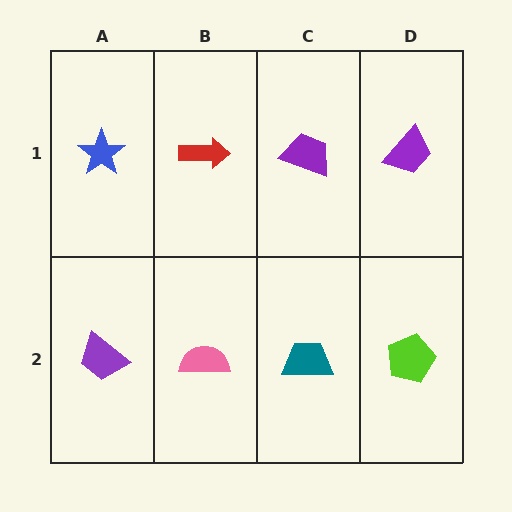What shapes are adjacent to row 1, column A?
A purple trapezoid (row 2, column A), a red arrow (row 1, column B).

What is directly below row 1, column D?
A lime pentagon.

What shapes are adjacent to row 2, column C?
A purple trapezoid (row 1, column C), a pink semicircle (row 2, column B), a lime pentagon (row 2, column D).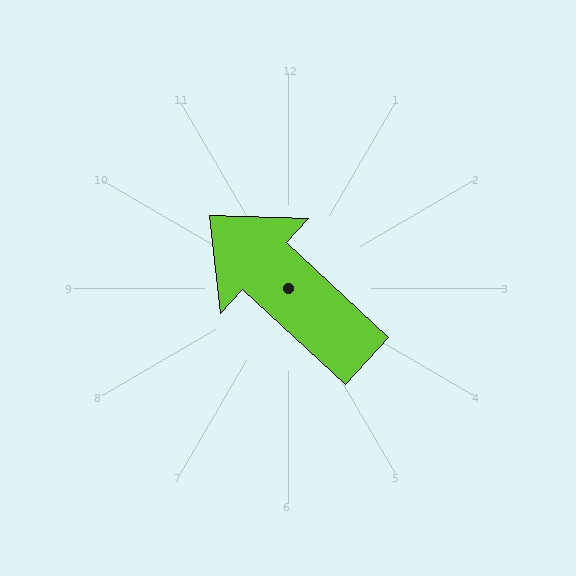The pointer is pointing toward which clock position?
Roughly 10 o'clock.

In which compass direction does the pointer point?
Northwest.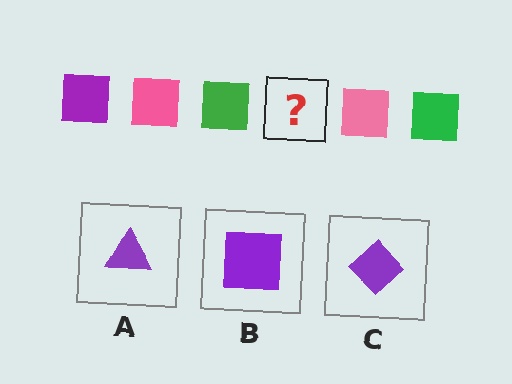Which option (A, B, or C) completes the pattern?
B.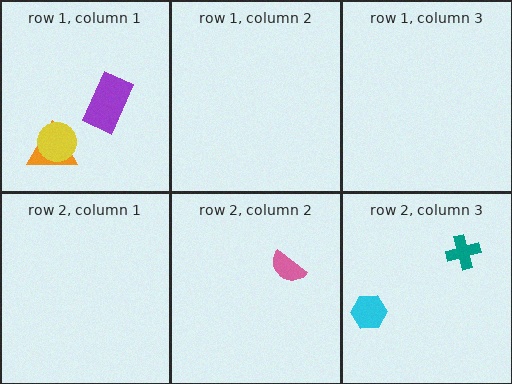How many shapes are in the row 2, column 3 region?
2.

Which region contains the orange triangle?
The row 1, column 1 region.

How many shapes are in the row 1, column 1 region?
3.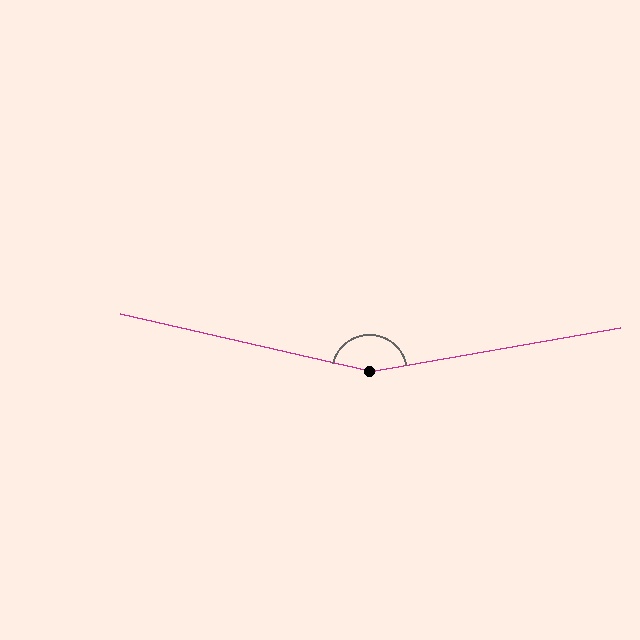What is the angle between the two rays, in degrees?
Approximately 157 degrees.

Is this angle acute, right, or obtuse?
It is obtuse.